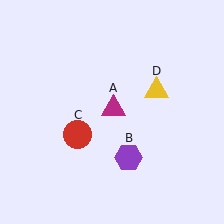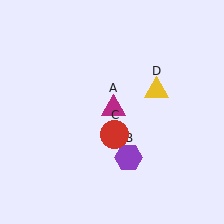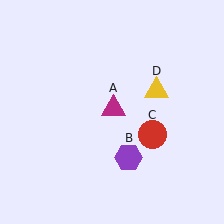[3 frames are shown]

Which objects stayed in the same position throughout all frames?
Magenta triangle (object A) and purple hexagon (object B) and yellow triangle (object D) remained stationary.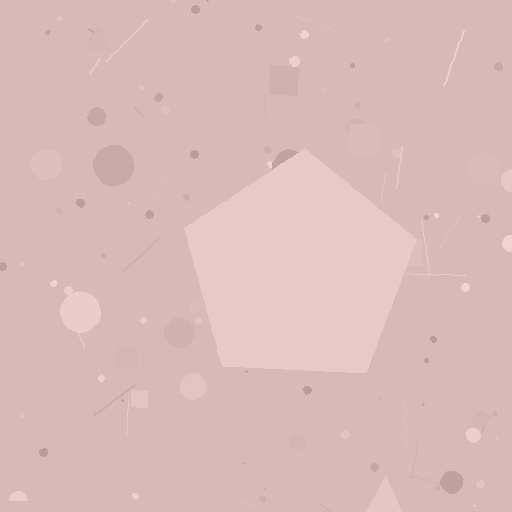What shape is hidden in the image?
A pentagon is hidden in the image.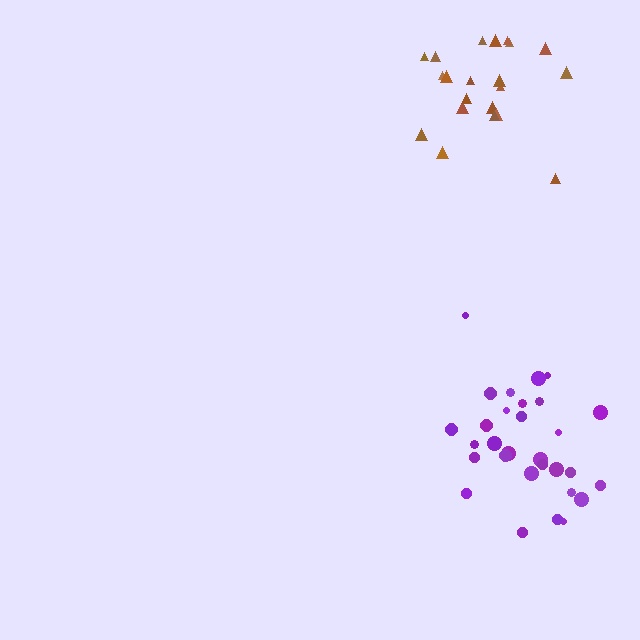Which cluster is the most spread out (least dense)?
Brown.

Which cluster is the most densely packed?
Purple.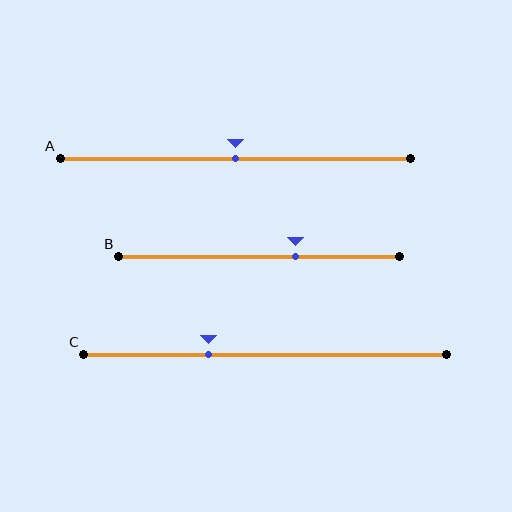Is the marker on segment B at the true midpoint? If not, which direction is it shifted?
No, the marker on segment B is shifted to the right by about 13% of the segment length.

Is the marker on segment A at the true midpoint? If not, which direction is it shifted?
Yes, the marker on segment A is at the true midpoint.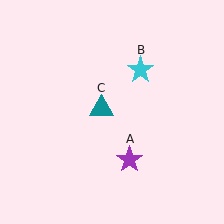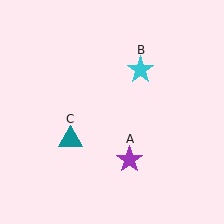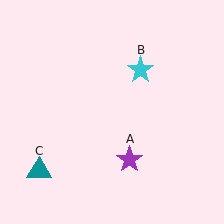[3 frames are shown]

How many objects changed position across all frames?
1 object changed position: teal triangle (object C).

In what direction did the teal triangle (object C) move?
The teal triangle (object C) moved down and to the left.